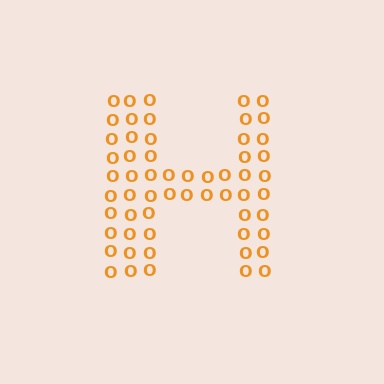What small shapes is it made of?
It is made of small letter O's.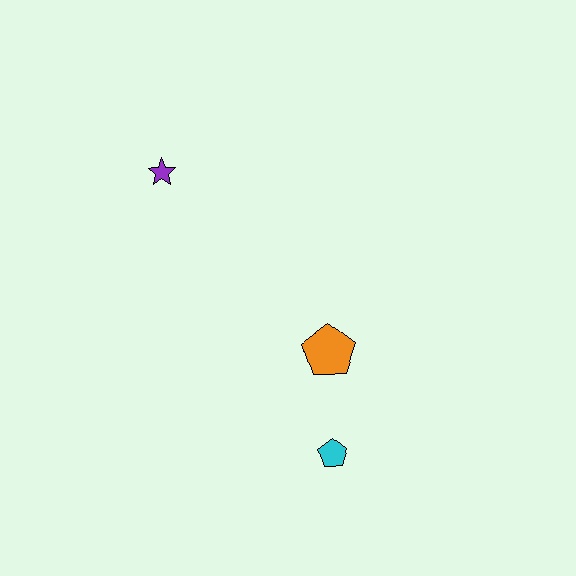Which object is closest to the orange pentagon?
The cyan pentagon is closest to the orange pentagon.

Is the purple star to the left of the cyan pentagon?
Yes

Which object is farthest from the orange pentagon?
The purple star is farthest from the orange pentagon.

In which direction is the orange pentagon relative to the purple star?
The orange pentagon is below the purple star.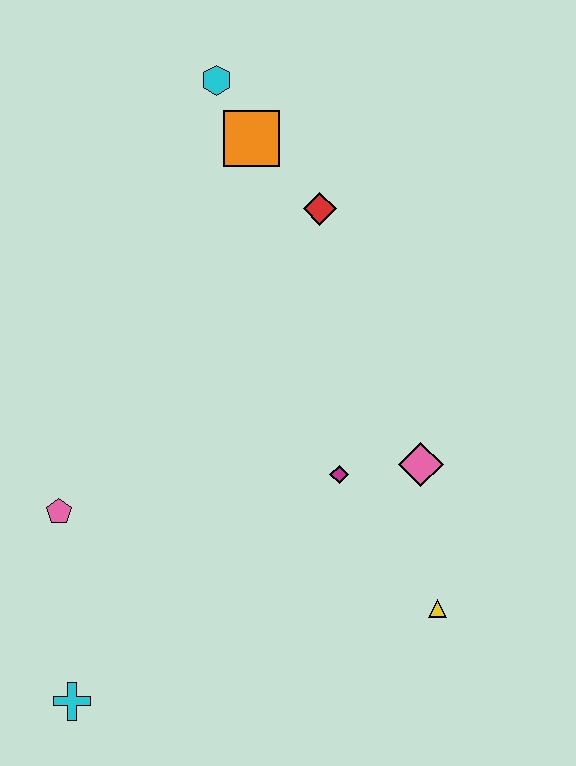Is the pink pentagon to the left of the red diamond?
Yes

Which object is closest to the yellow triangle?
The pink diamond is closest to the yellow triangle.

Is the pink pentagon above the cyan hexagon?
No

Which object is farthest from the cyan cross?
The cyan hexagon is farthest from the cyan cross.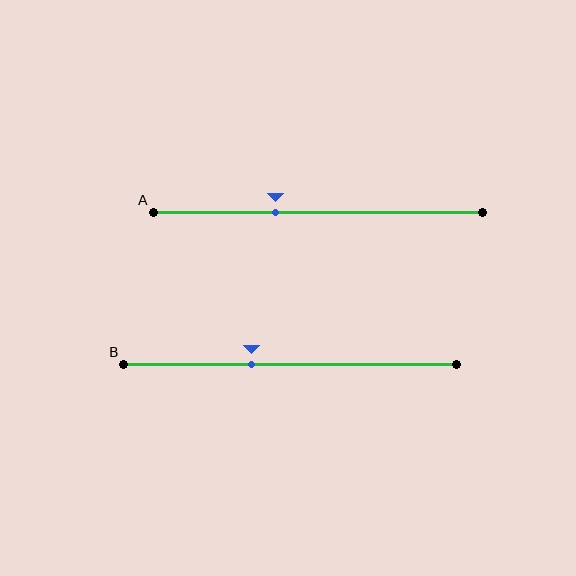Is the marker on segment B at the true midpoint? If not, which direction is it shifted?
No, the marker on segment B is shifted to the left by about 12% of the segment length.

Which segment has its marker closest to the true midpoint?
Segment B has its marker closest to the true midpoint.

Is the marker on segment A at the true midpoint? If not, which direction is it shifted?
No, the marker on segment A is shifted to the left by about 13% of the segment length.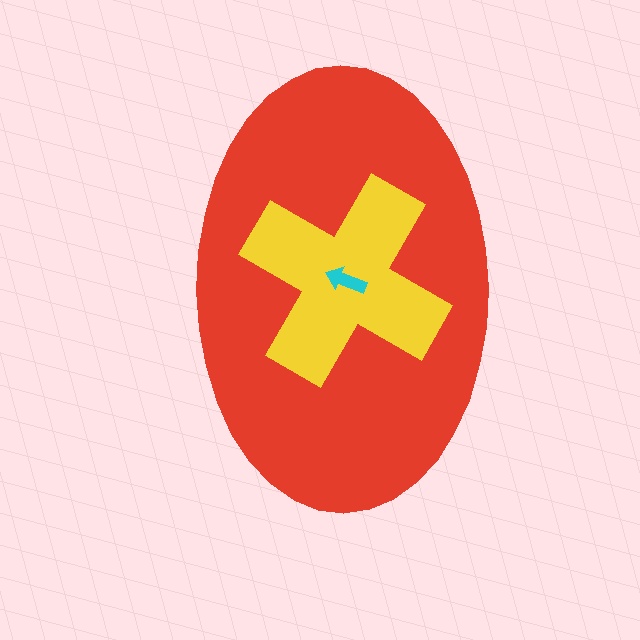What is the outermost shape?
The red ellipse.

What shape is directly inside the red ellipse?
The yellow cross.